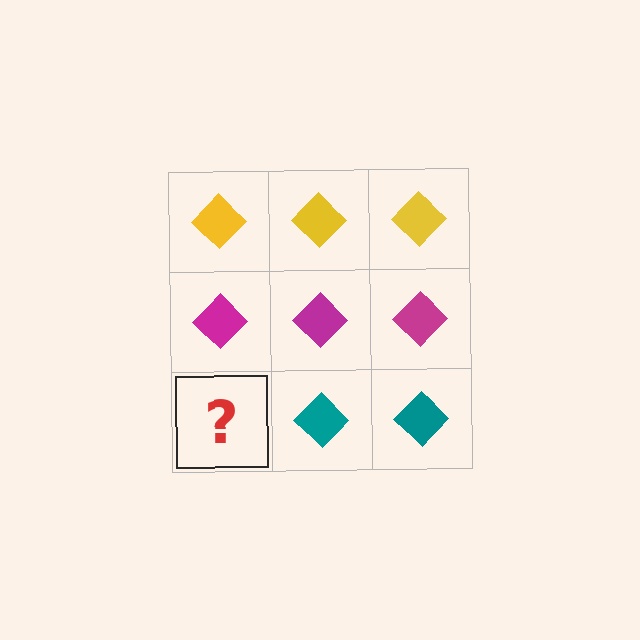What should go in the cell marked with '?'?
The missing cell should contain a teal diamond.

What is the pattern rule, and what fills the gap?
The rule is that each row has a consistent color. The gap should be filled with a teal diamond.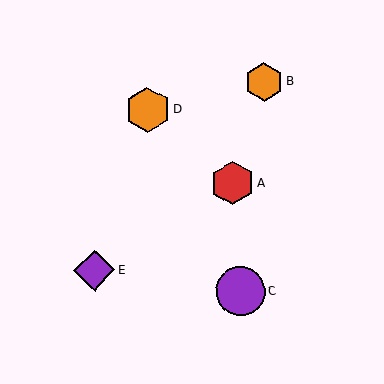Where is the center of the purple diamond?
The center of the purple diamond is at (94, 271).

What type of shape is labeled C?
Shape C is a purple circle.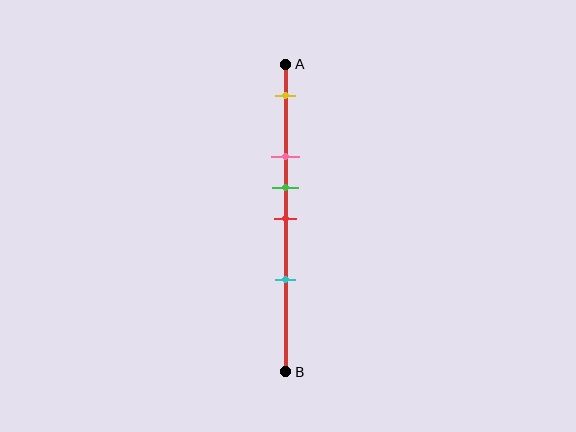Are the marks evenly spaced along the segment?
No, the marks are not evenly spaced.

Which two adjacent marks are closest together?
The green and red marks are the closest adjacent pair.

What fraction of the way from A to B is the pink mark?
The pink mark is approximately 30% (0.3) of the way from A to B.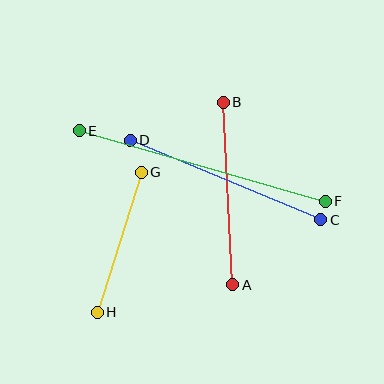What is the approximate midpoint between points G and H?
The midpoint is at approximately (119, 242) pixels.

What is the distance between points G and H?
The distance is approximately 147 pixels.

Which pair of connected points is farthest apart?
Points E and F are farthest apart.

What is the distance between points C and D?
The distance is approximately 207 pixels.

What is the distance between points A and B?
The distance is approximately 183 pixels.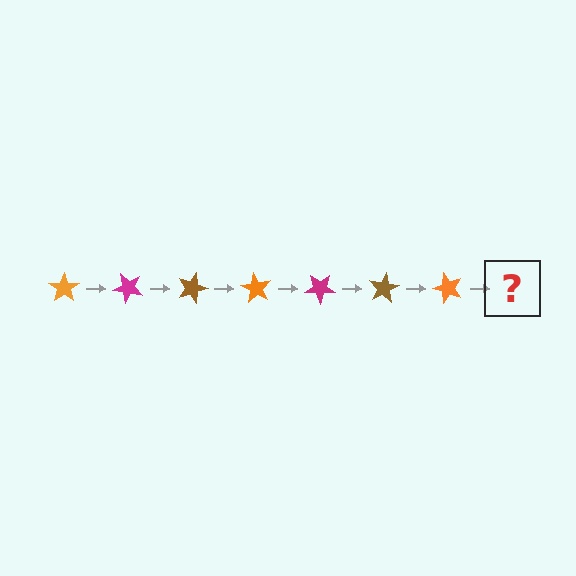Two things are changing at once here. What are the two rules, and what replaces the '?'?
The two rules are that it rotates 45 degrees each step and the color cycles through orange, magenta, and brown. The '?' should be a magenta star, rotated 315 degrees from the start.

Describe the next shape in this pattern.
It should be a magenta star, rotated 315 degrees from the start.